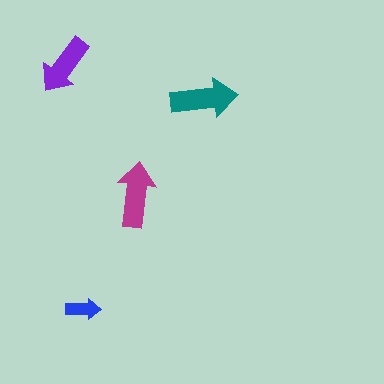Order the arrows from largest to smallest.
the teal one, the magenta one, the purple one, the blue one.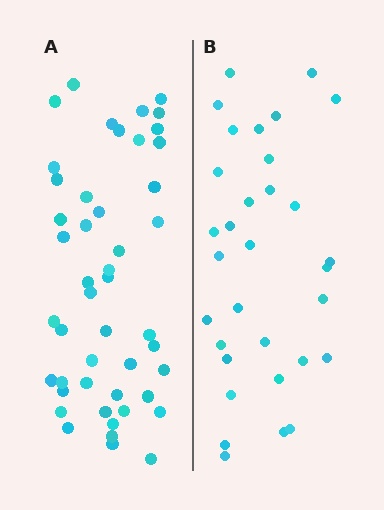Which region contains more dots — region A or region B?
Region A (the left region) has more dots.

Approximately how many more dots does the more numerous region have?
Region A has approximately 15 more dots than region B.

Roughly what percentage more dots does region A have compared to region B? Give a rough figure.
About 45% more.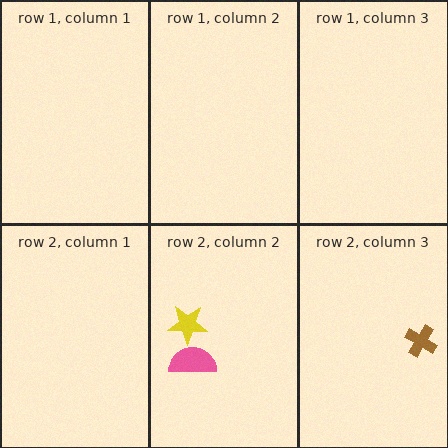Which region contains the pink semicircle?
The row 2, column 2 region.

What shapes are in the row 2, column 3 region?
The brown cross.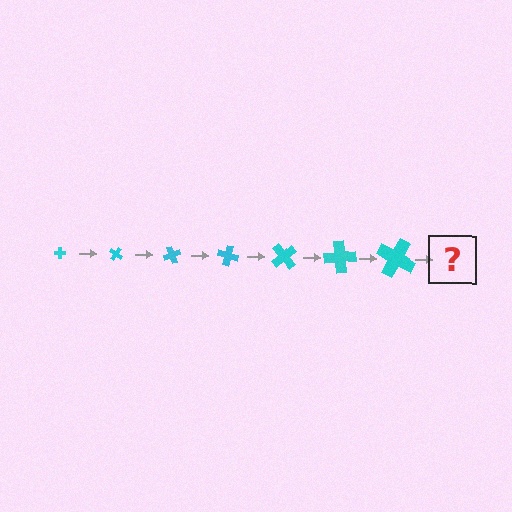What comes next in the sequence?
The next element should be a cross, larger than the previous one and rotated 245 degrees from the start.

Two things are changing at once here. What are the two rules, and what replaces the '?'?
The two rules are that the cross grows larger each step and it rotates 35 degrees each step. The '?' should be a cross, larger than the previous one and rotated 245 degrees from the start.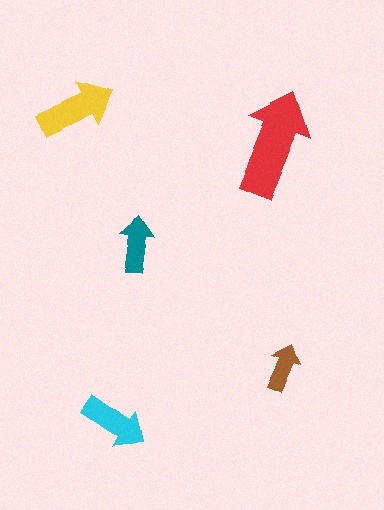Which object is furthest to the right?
The red arrow is rightmost.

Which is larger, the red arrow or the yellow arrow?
The red one.